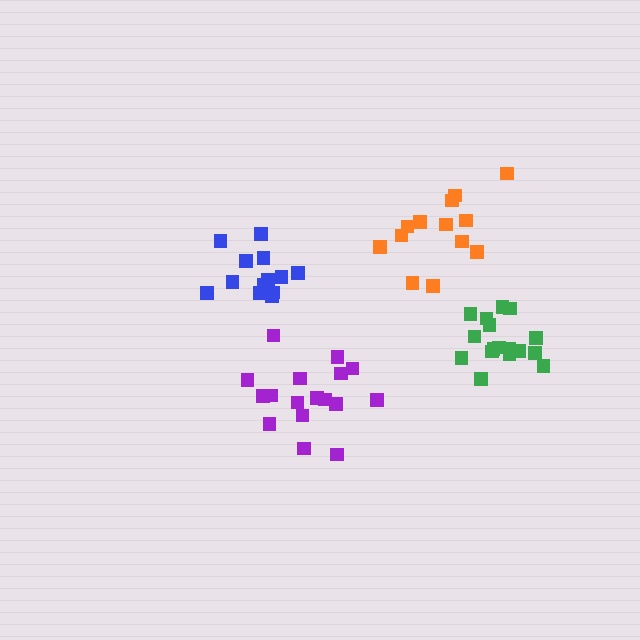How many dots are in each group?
Group 1: 17 dots, Group 2: 13 dots, Group 3: 13 dots, Group 4: 17 dots (60 total).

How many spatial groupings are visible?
There are 4 spatial groupings.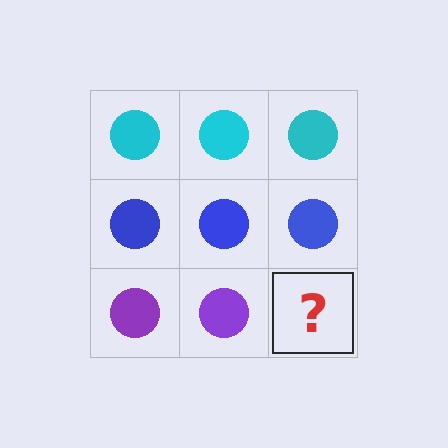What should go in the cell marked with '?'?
The missing cell should contain a purple circle.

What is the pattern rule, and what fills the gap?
The rule is that each row has a consistent color. The gap should be filled with a purple circle.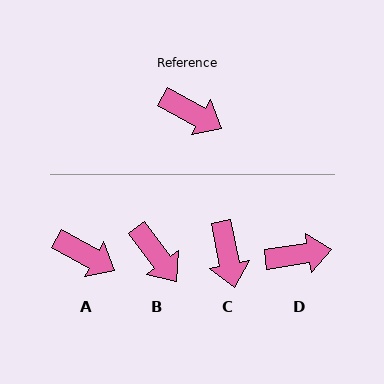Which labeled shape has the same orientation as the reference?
A.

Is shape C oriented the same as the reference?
No, it is off by about 50 degrees.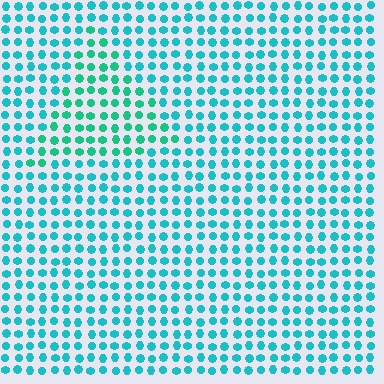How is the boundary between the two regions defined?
The boundary is defined purely by a slight shift in hue (about 24 degrees). Spacing, size, and orientation are identical on both sides.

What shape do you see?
I see a triangle.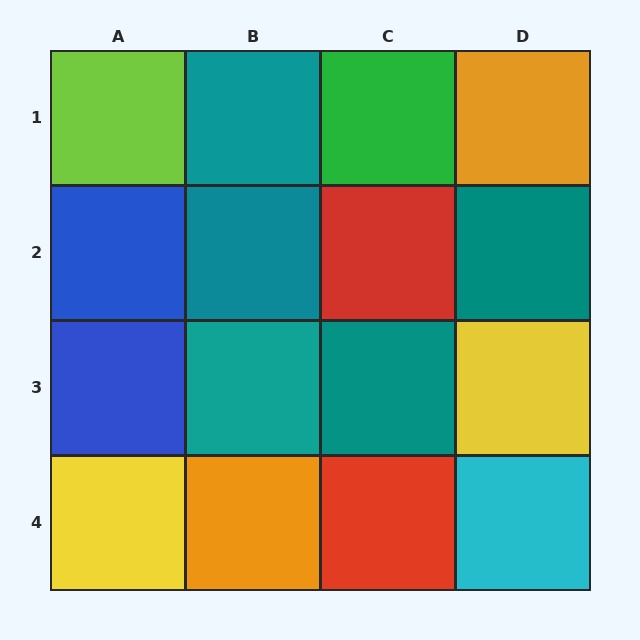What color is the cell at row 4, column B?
Orange.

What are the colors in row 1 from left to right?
Lime, teal, green, orange.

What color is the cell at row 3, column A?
Blue.